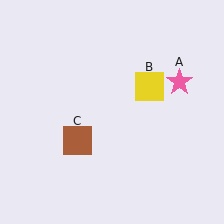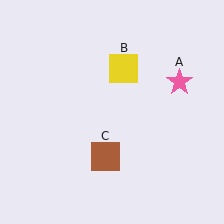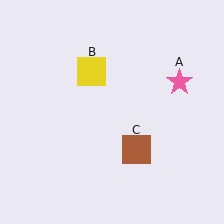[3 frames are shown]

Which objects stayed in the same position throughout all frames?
Pink star (object A) remained stationary.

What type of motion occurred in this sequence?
The yellow square (object B), brown square (object C) rotated counterclockwise around the center of the scene.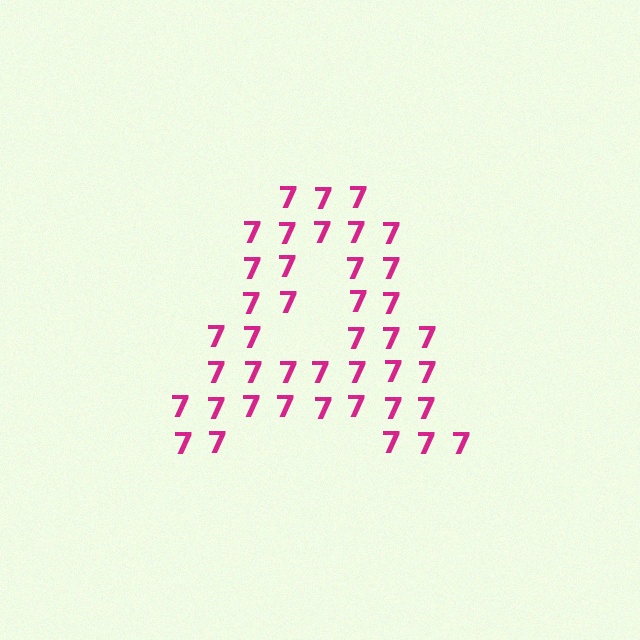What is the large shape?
The large shape is the letter A.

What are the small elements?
The small elements are digit 7's.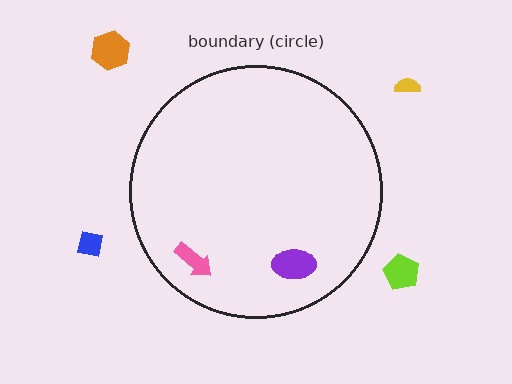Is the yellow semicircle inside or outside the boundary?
Outside.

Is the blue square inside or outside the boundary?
Outside.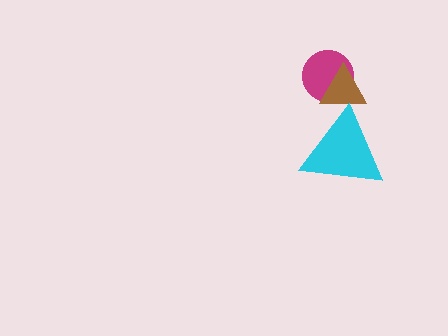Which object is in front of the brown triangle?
The cyan triangle is in front of the brown triangle.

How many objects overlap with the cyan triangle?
1 object overlaps with the cyan triangle.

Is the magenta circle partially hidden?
Yes, it is partially covered by another shape.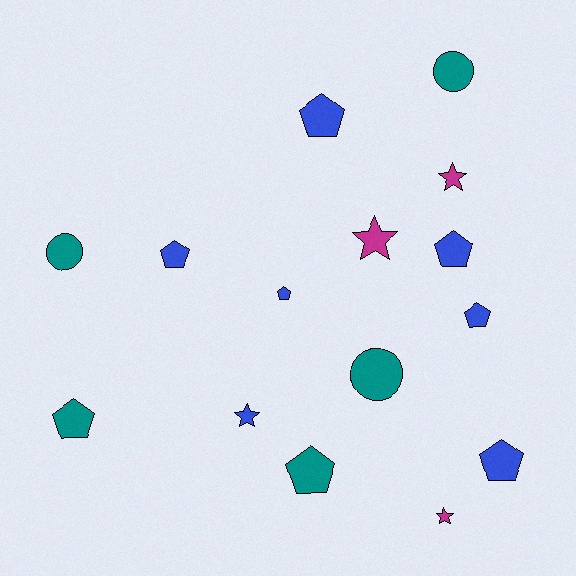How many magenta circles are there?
There are no magenta circles.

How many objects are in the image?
There are 15 objects.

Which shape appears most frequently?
Pentagon, with 8 objects.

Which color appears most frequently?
Blue, with 7 objects.